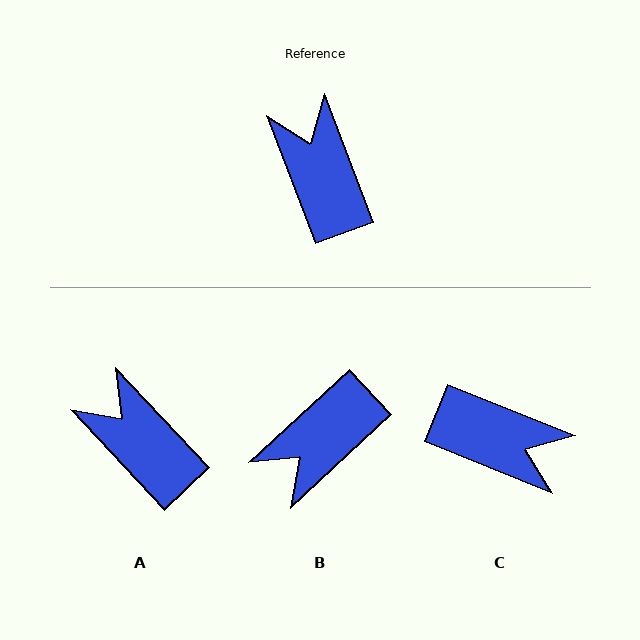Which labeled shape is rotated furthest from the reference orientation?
C, about 133 degrees away.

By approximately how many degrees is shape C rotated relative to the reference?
Approximately 133 degrees clockwise.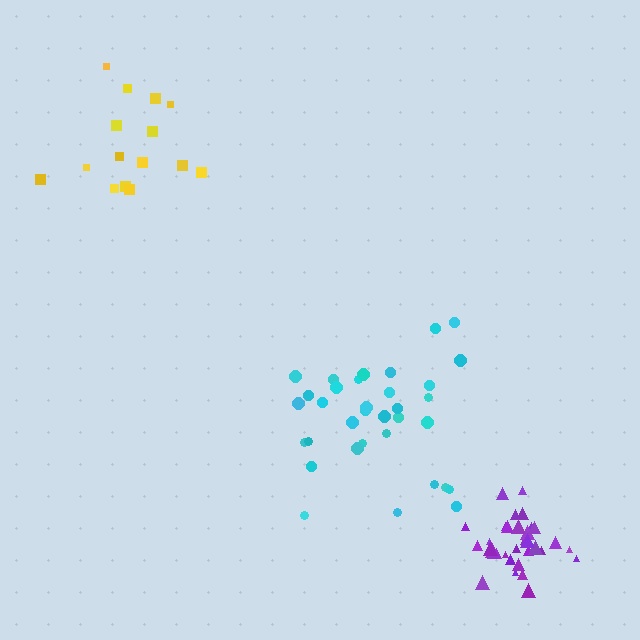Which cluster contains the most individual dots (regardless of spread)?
Cyan (34).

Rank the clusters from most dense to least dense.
purple, cyan, yellow.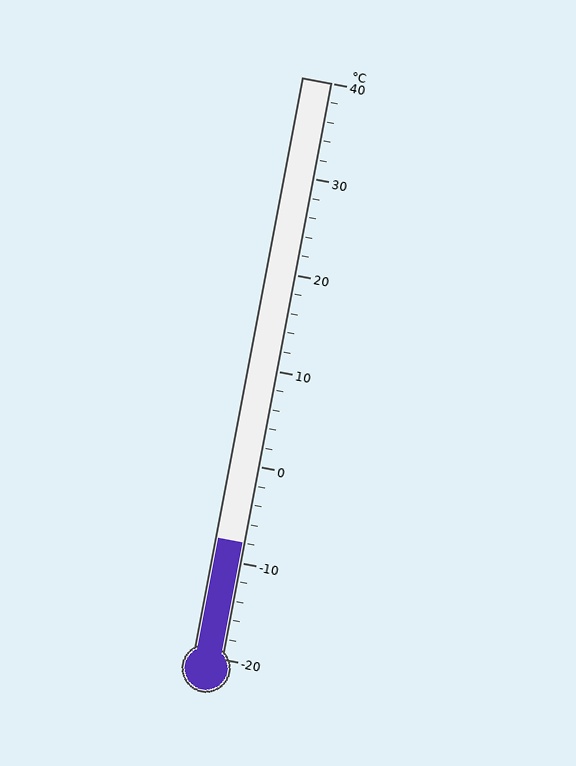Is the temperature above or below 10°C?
The temperature is below 10°C.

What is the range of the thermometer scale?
The thermometer scale ranges from -20°C to 40°C.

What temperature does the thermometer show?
The thermometer shows approximately -8°C.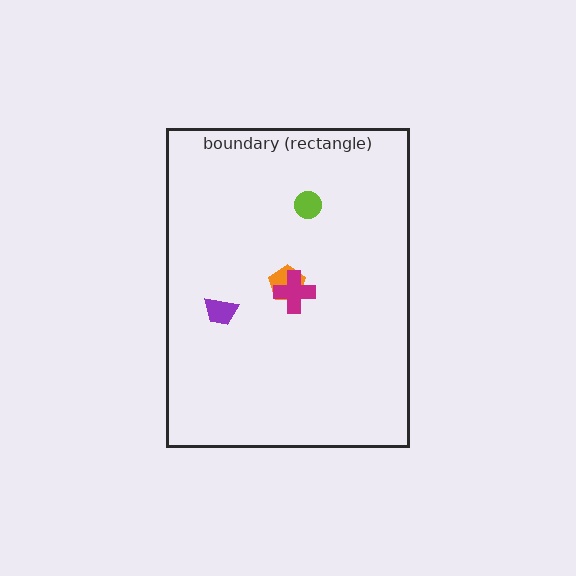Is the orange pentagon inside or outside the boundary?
Inside.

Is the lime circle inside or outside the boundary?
Inside.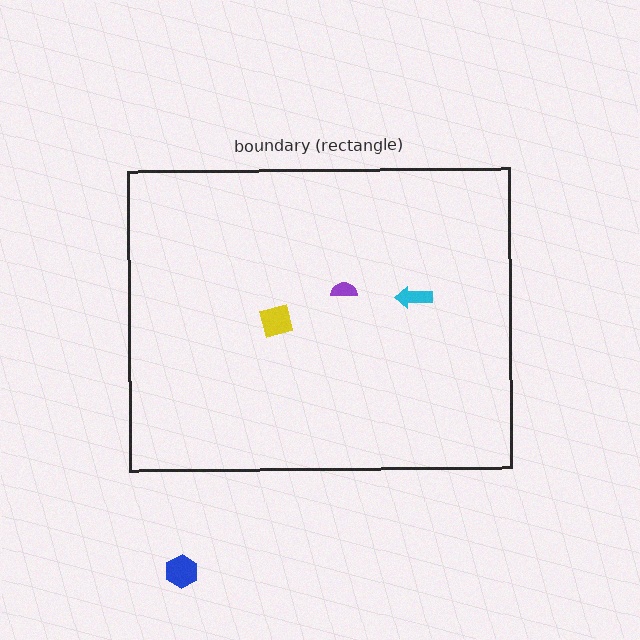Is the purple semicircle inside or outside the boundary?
Inside.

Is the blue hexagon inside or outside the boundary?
Outside.